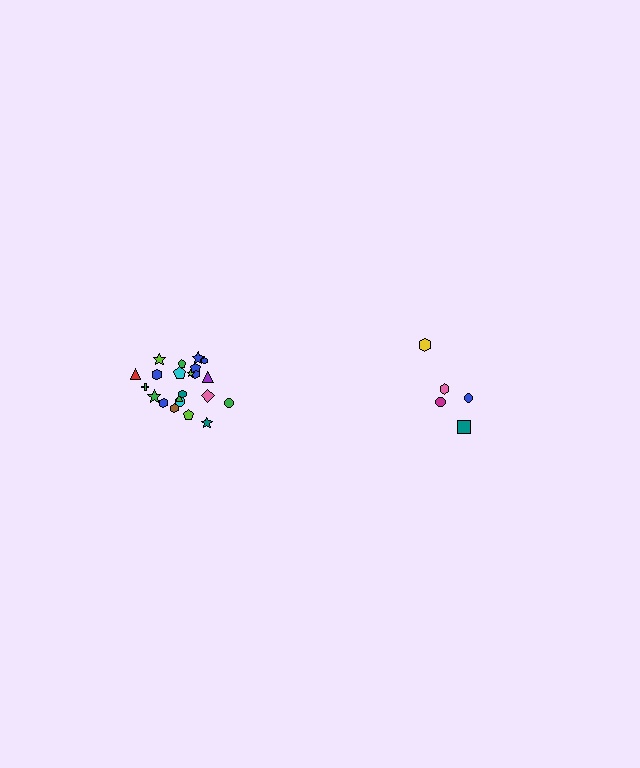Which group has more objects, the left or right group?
The left group.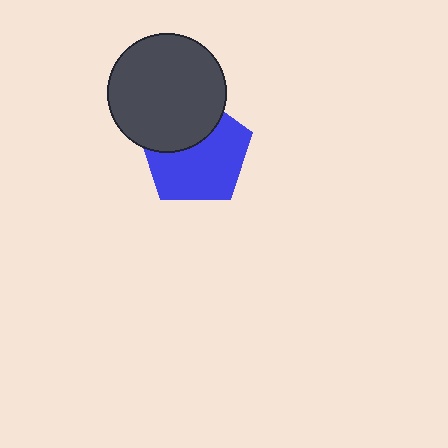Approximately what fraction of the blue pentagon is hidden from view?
Roughly 36% of the blue pentagon is hidden behind the dark gray circle.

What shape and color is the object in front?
The object in front is a dark gray circle.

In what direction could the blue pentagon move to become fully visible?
The blue pentagon could move down. That would shift it out from behind the dark gray circle entirely.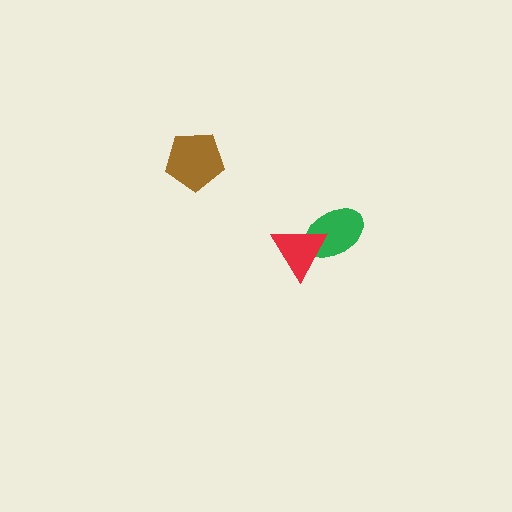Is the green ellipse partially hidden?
Yes, it is partially covered by another shape.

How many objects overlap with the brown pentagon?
0 objects overlap with the brown pentagon.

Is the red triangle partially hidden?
No, no other shape covers it.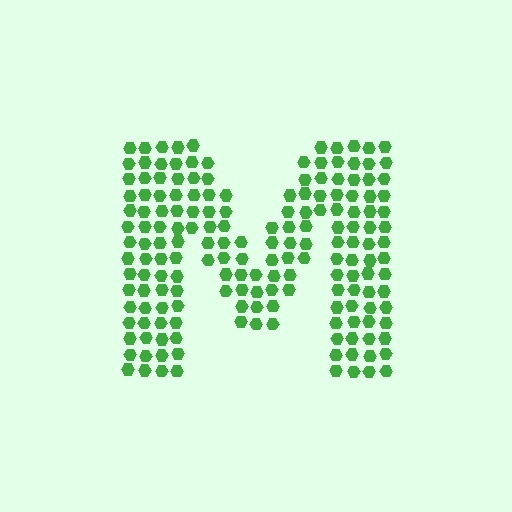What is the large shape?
The large shape is the letter M.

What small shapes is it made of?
It is made of small hexagons.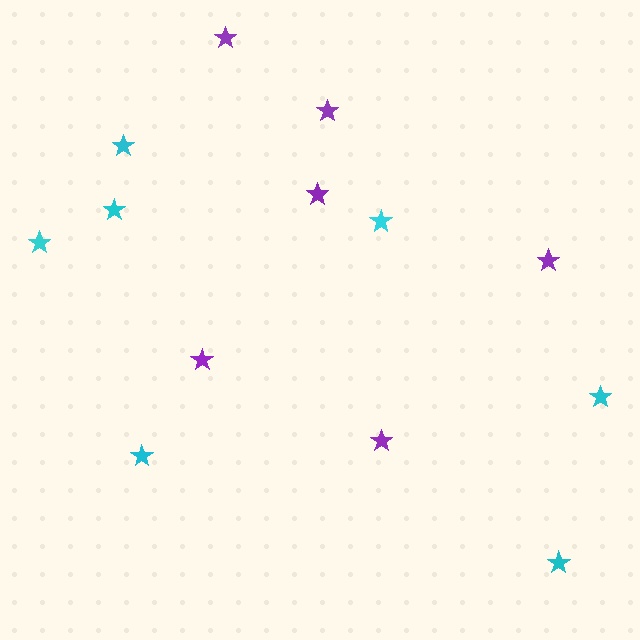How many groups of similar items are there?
There are 2 groups: one group of purple stars (6) and one group of cyan stars (7).